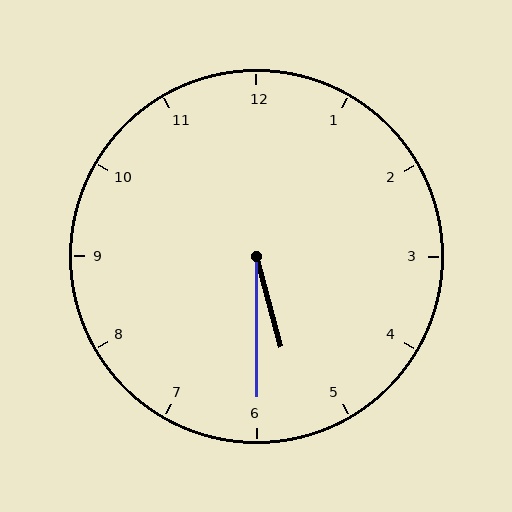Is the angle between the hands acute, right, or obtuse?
It is acute.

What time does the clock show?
5:30.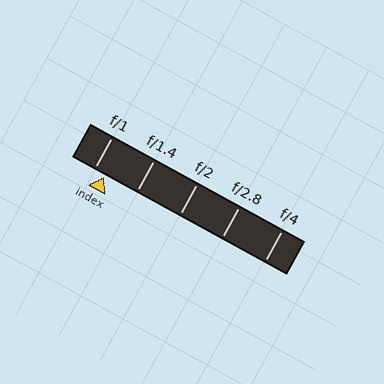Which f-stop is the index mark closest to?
The index mark is closest to f/1.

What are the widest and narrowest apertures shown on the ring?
The widest aperture shown is f/1 and the narrowest is f/4.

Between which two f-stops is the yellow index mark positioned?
The index mark is between f/1 and f/1.4.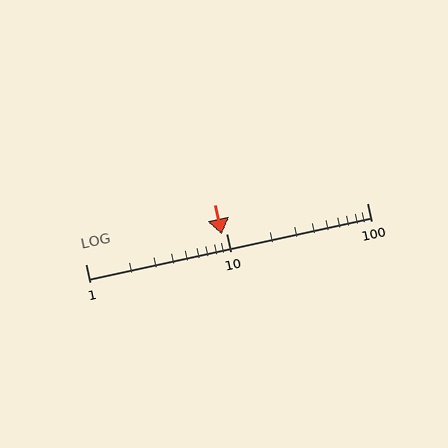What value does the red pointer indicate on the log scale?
The pointer indicates approximately 9.3.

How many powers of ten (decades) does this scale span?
The scale spans 2 decades, from 1 to 100.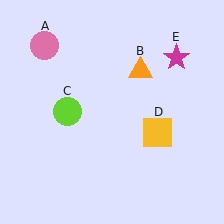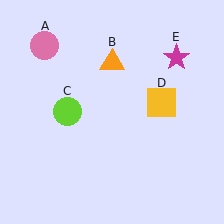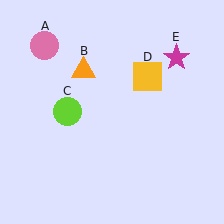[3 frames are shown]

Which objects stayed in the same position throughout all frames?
Pink circle (object A) and lime circle (object C) and magenta star (object E) remained stationary.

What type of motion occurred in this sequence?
The orange triangle (object B), yellow square (object D) rotated counterclockwise around the center of the scene.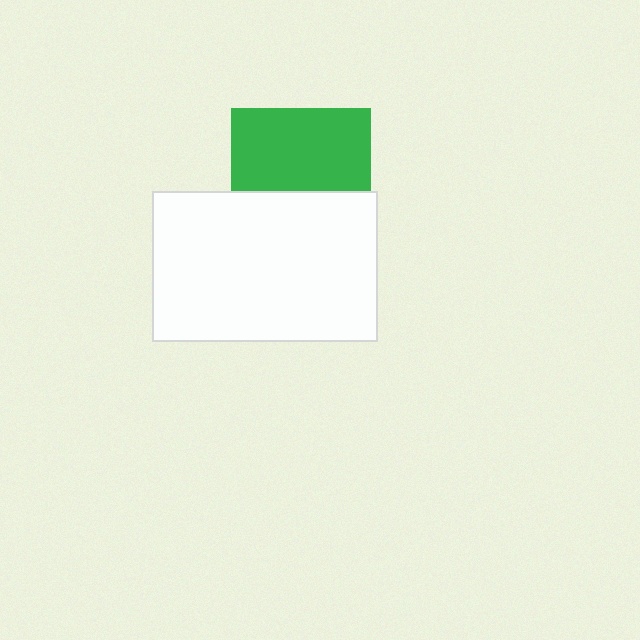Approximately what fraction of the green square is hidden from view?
Roughly 40% of the green square is hidden behind the white rectangle.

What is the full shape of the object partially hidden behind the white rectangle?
The partially hidden object is a green square.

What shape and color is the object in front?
The object in front is a white rectangle.